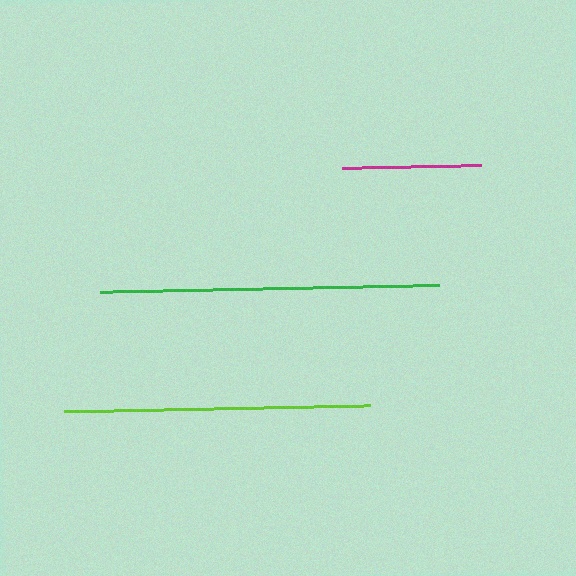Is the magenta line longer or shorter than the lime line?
The lime line is longer than the magenta line.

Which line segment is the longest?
The green line is the longest at approximately 339 pixels.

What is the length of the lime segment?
The lime segment is approximately 305 pixels long.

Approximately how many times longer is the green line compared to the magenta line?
The green line is approximately 2.4 times the length of the magenta line.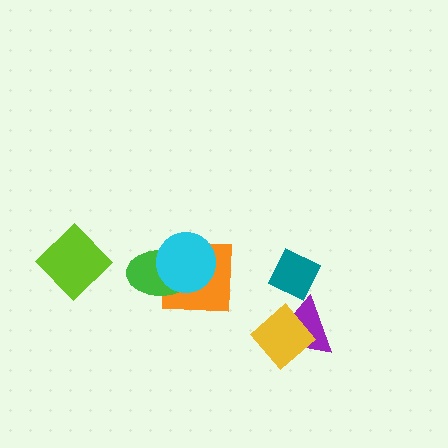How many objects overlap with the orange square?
2 objects overlap with the orange square.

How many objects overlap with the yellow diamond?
1 object overlaps with the yellow diamond.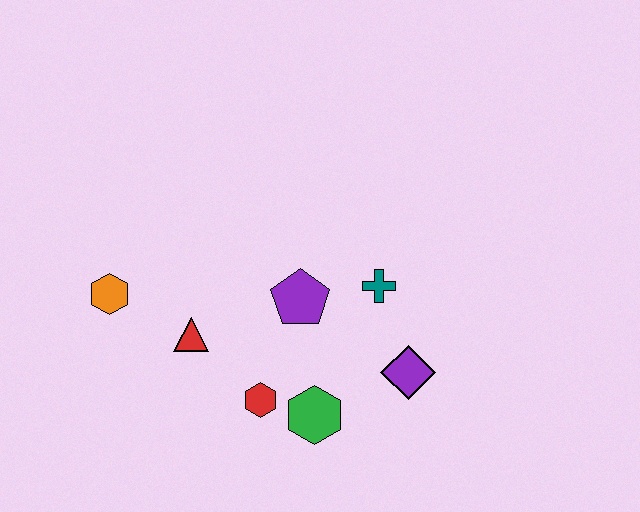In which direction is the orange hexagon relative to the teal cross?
The orange hexagon is to the left of the teal cross.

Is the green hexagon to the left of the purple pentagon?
No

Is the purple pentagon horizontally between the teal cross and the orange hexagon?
Yes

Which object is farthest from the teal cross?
The orange hexagon is farthest from the teal cross.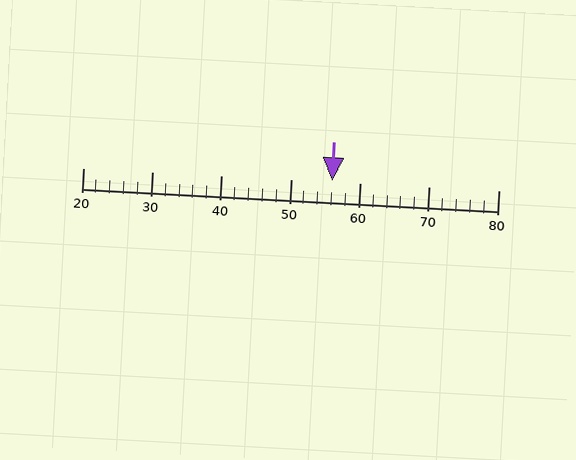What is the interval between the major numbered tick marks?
The major tick marks are spaced 10 units apart.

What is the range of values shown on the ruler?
The ruler shows values from 20 to 80.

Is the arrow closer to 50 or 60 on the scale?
The arrow is closer to 60.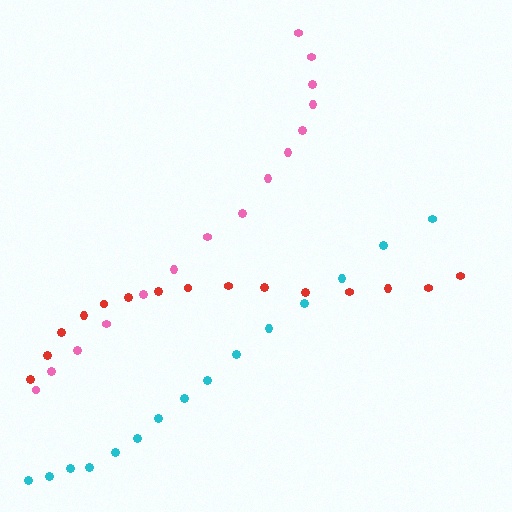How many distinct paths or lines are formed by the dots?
There are 3 distinct paths.